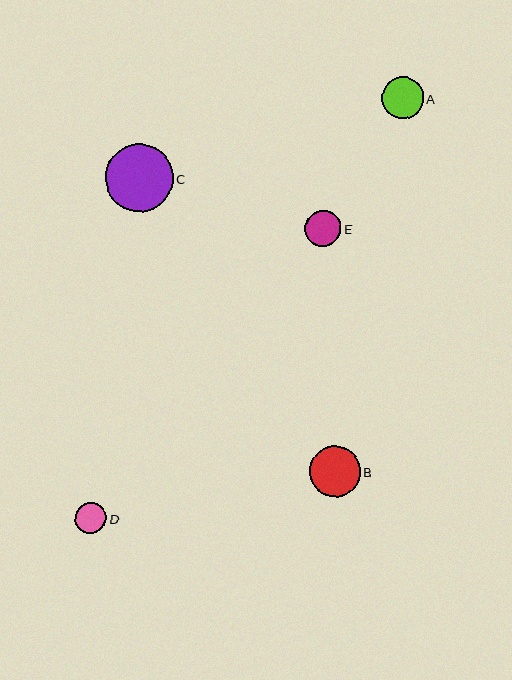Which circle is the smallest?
Circle D is the smallest with a size of approximately 31 pixels.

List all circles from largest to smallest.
From largest to smallest: C, B, A, E, D.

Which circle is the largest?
Circle C is the largest with a size of approximately 68 pixels.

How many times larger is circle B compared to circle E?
Circle B is approximately 1.4 times the size of circle E.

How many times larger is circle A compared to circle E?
Circle A is approximately 1.2 times the size of circle E.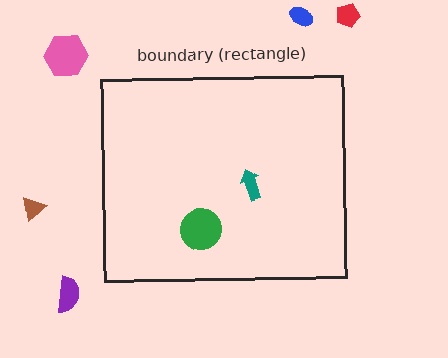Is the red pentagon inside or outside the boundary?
Outside.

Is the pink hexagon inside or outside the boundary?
Outside.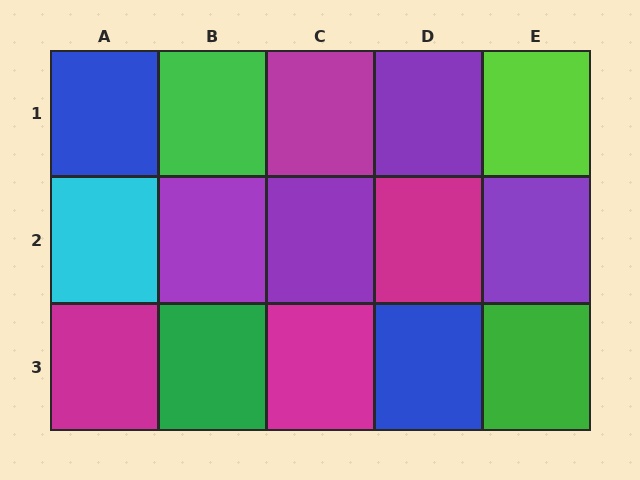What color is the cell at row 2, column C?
Purple.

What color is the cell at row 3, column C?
Magenta.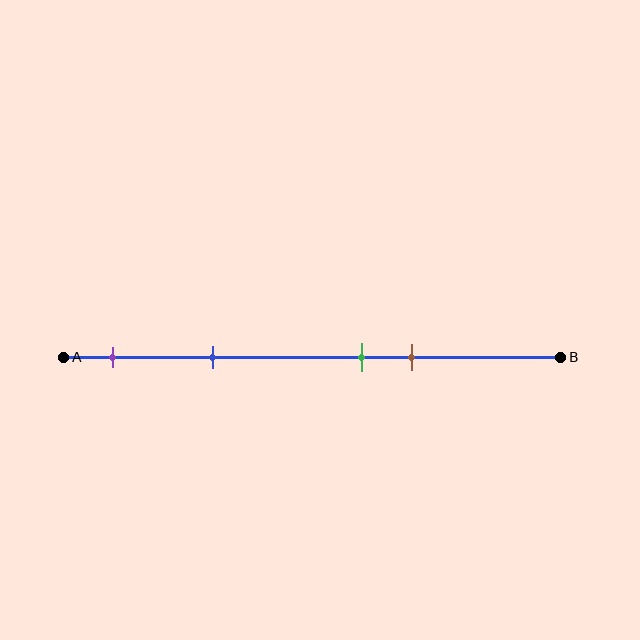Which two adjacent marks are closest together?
The green and brown marks are the closest adjacent pair.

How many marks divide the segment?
There are 4 marks dividing the segment.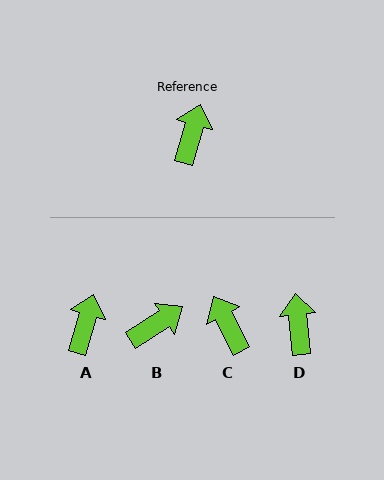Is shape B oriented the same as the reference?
No, it is off by about 41 degrees.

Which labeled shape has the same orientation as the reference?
A.